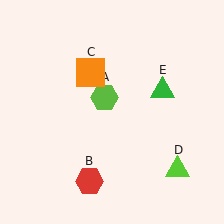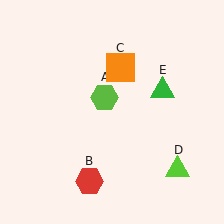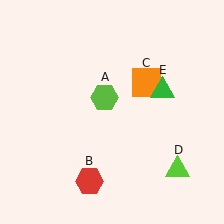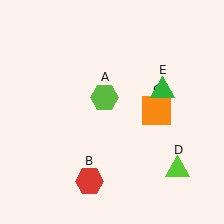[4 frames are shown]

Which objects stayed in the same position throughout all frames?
Lime hexagon (object A) and red hexagon (object B) and lime triangle (object D) and green triangle (object E) remained stationary.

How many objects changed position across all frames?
1 object changed position: orange square (object C).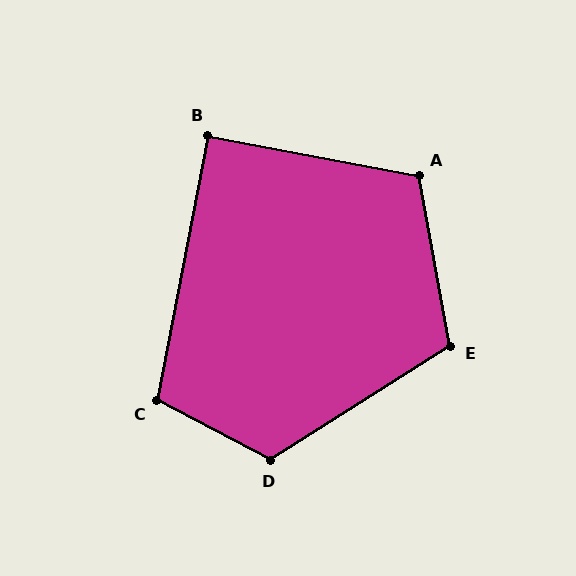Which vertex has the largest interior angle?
D, at approximately 120 degrees.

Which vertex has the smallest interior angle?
B, at approximately 90 degrees.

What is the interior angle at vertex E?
Approximately 112 degrees (obtuse).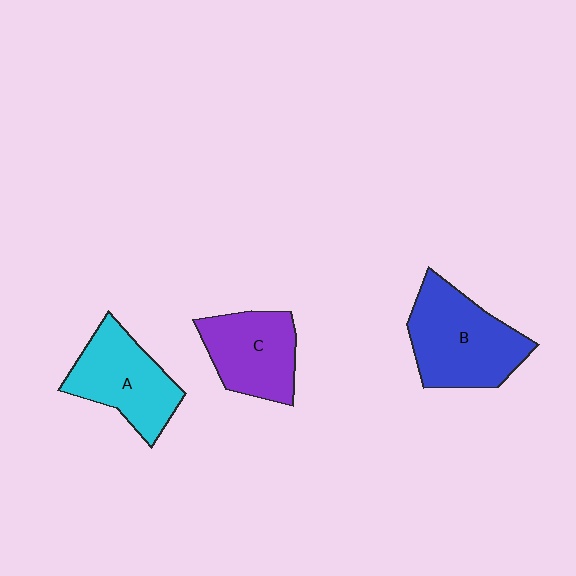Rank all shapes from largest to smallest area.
From largest to smallest: B (blue), A (cyan), C (purple).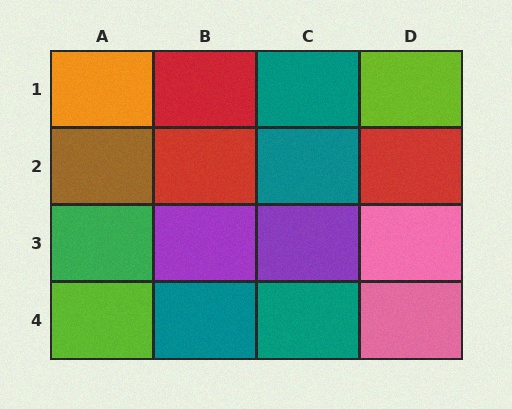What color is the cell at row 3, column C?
Purple.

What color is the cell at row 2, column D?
Red.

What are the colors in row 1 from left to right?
Orange, red, teal, lime.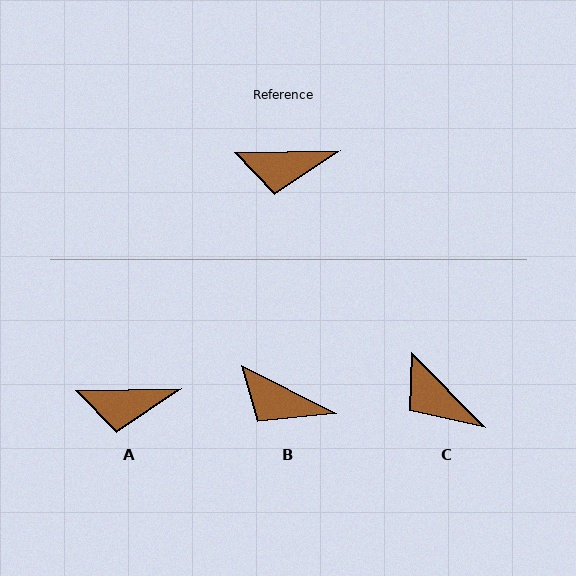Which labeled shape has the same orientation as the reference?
A.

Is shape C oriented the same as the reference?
No, it is off by about 46 degrees.